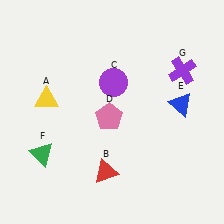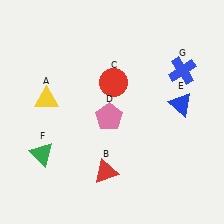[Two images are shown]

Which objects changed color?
C changed from purple to red. G changed from purple to blue.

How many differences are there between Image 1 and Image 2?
There are 2 differences between the two images.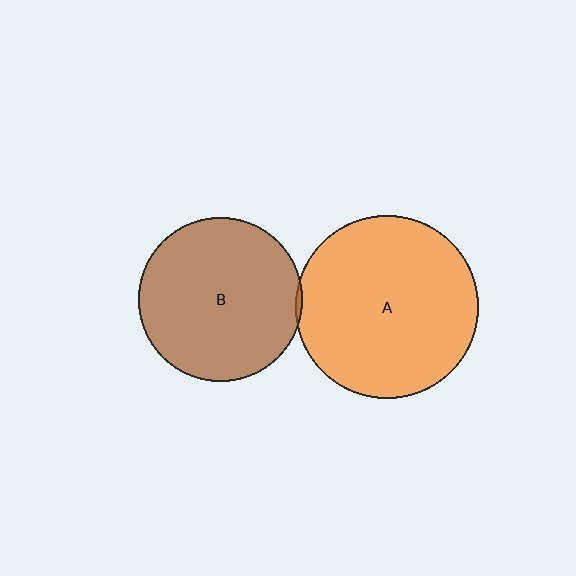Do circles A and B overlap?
Yes.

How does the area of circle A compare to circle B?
Approximately 1.2 times.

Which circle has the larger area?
Circle A (orange).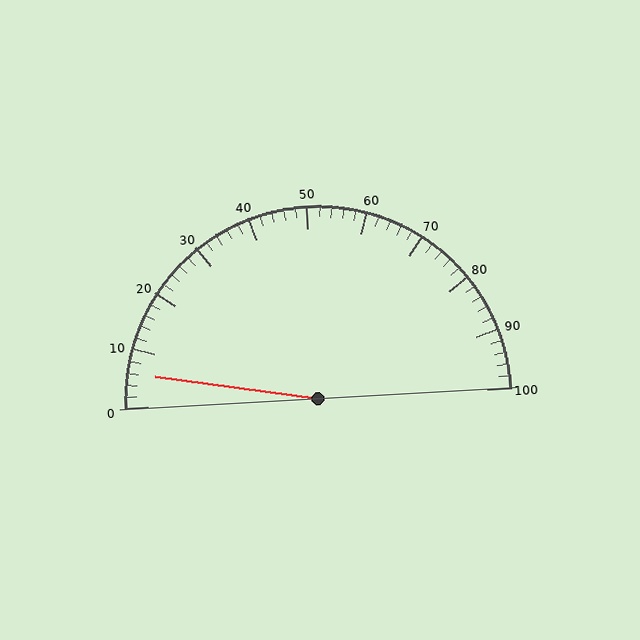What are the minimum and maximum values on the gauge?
The gauge ranges from 0 to 100.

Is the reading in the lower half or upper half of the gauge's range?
The reading is in the lower half of the range (0 to 100).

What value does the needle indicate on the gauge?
The needle indicates approximately 6.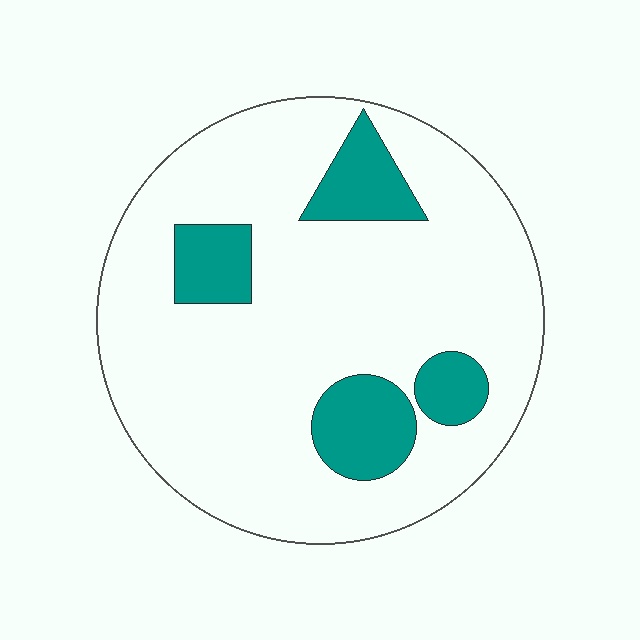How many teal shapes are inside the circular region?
4.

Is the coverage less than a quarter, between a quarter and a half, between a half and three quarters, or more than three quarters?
Less than a quarter.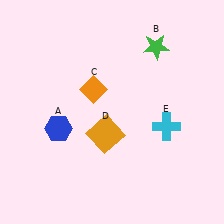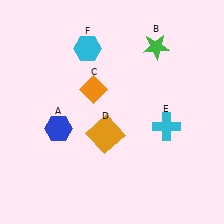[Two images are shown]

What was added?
A cyan hexagon (F) was added in Image 2.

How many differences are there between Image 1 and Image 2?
There is 1 difference between the two images.